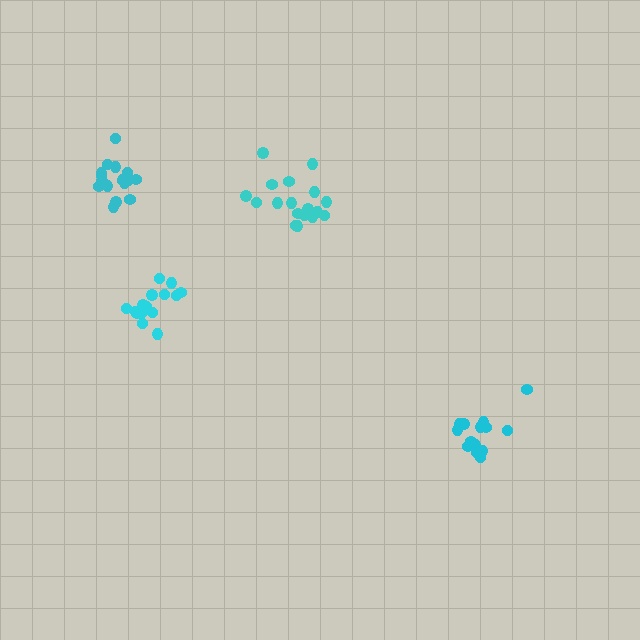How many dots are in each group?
Group 1: 15 dots, Group 2: 19 dots, Group 3: 18 dots, Group 4: 15 dots (67 total).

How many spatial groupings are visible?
There are 4 spatial groupings.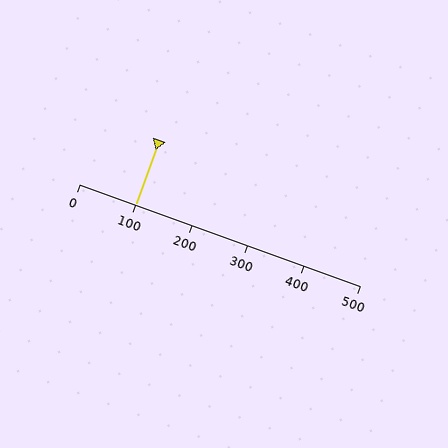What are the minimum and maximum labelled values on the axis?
The axis runs from 0 to 500.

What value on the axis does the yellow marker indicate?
The marker indicates approximately 100.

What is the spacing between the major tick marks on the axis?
The major ticks are spaced 100 apart.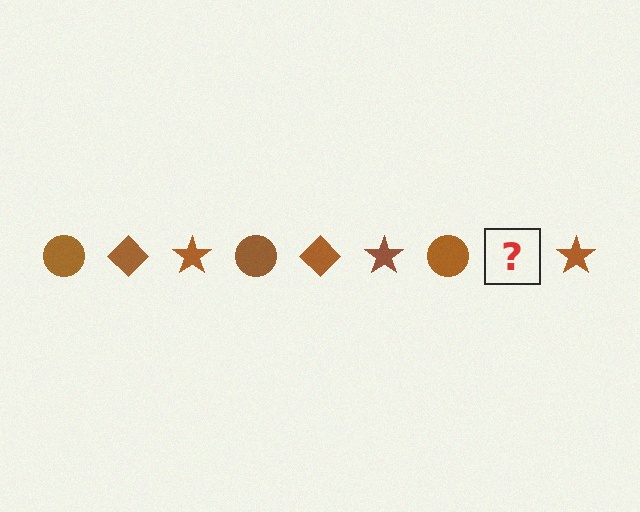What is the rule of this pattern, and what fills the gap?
The rule is that the pattern cycles through circle, diamond, star shapes in brown. The gap should be filled with a brown diamond.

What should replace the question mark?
The question mark should be replaced with a brown diamond.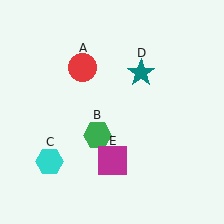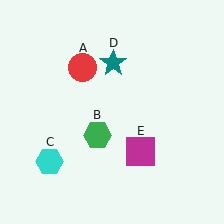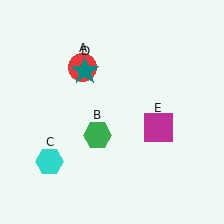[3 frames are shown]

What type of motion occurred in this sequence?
The teal star (object D), magenta square (object E) rotated counterclockwise around the center of the scene.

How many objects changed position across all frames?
2 objects changed position: teal star (object D), magenta square (object E).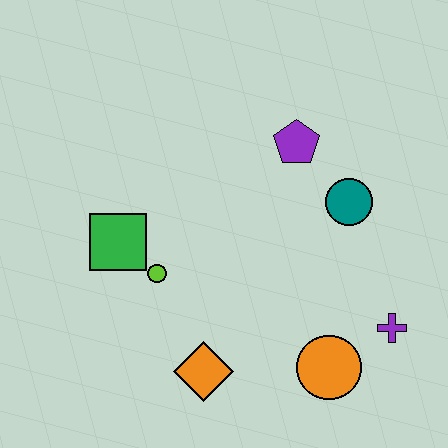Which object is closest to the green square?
The lime circle is closest to the green square.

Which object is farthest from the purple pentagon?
The orange diamond is farthest from the purple pentagon.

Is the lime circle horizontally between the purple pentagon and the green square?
Yes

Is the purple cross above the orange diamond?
Yes